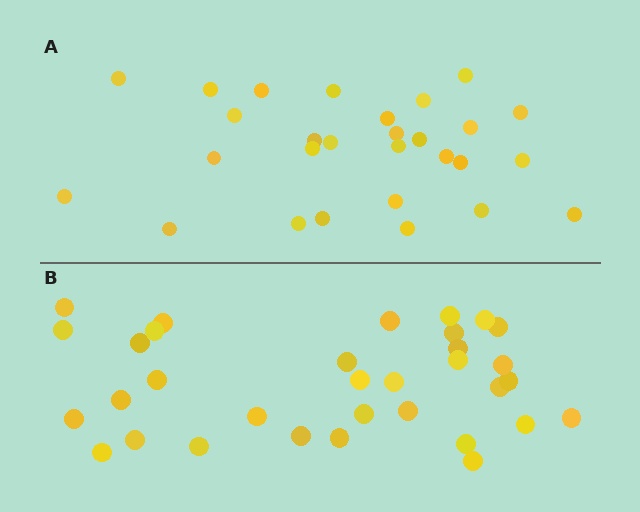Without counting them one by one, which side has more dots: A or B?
Region B (the bottom region) has more dots.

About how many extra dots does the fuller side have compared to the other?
Region B has about 5 more dots than region A.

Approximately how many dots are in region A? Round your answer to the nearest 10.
About 30 dots. (The exact count is 28, which rounds to 30.)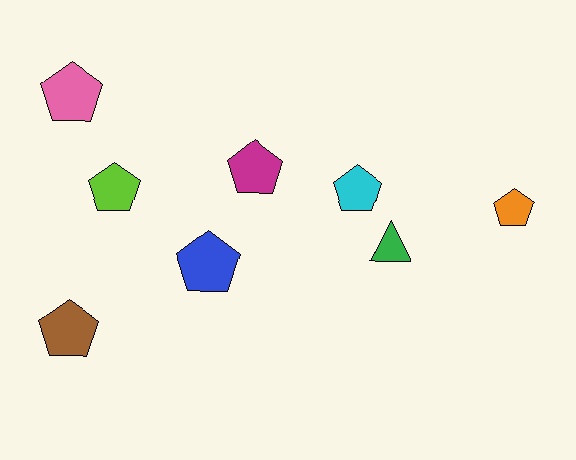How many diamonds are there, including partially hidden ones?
There are no diamonds.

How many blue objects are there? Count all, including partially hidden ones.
There is 1 blue object.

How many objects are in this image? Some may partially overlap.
There are 8 objects.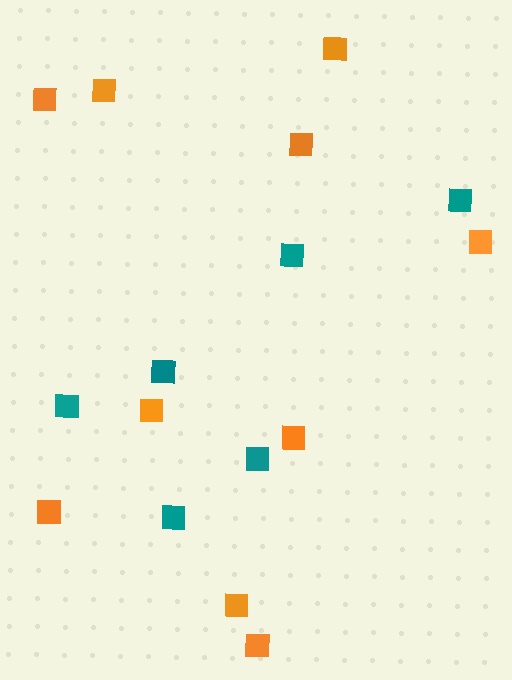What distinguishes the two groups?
There are 2 groups: one group of orange squares (10) and one group of teal squares (6).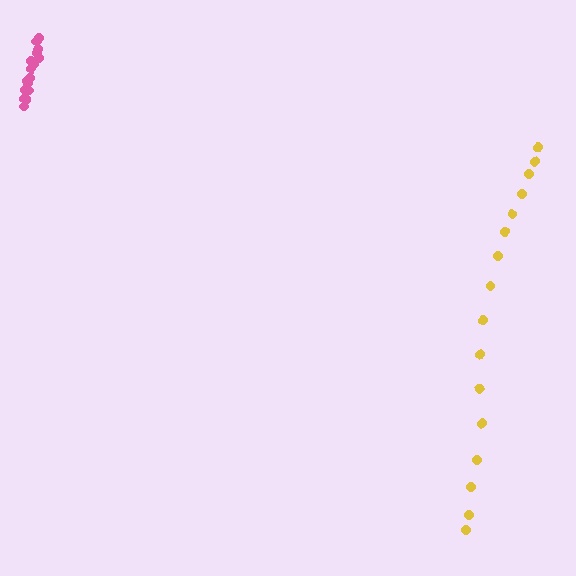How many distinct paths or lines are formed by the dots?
There are 2 distinct paths.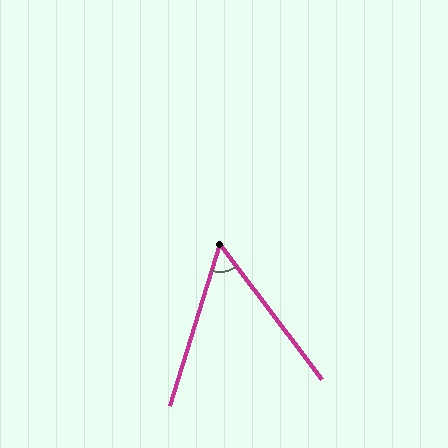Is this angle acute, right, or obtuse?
It is acute.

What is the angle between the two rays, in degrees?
Approximately 54 degrees.